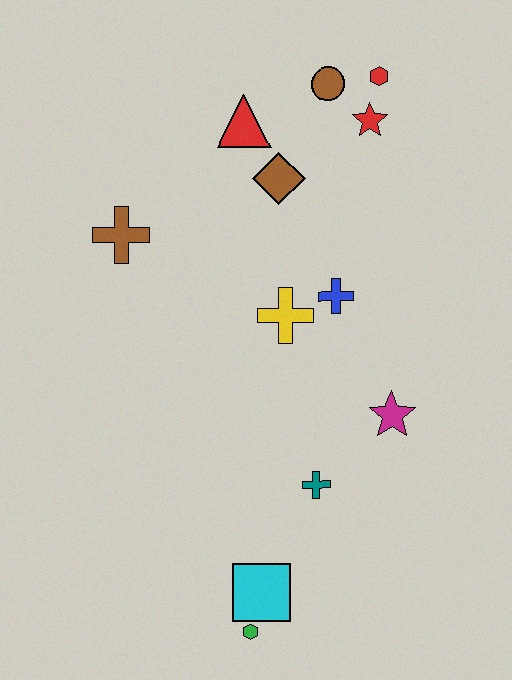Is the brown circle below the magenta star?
No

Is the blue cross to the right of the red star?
No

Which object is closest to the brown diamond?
The red triangle is closest to the brown diamond.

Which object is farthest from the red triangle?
The green hexagon is farthest from the red triangle.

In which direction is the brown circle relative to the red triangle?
The brown circle is to the right of the red triangle.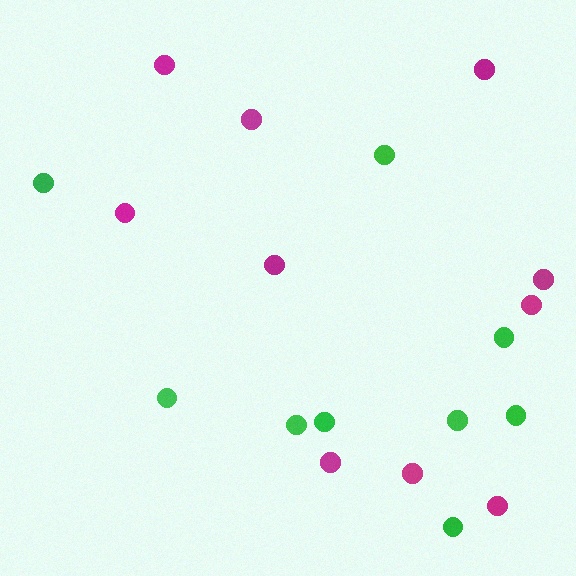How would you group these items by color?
There are 2 groups: one group of magenta circles (10) and one group of green circles (9).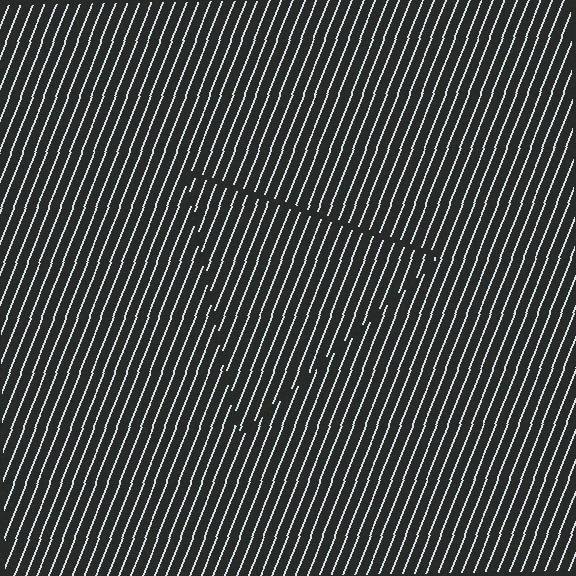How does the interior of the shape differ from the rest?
The interior of the shape contains the same grating, shifted by half a period — the contour is defined by the phase discontinuity where line-ends from the inner and outer gratings abut.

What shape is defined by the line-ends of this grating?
An illusory triangle. The interior of the shape contains the same grating, shifted by half a period — the contour is defined by the phase discontinuity where line-ends from the inner and outer gratings abut.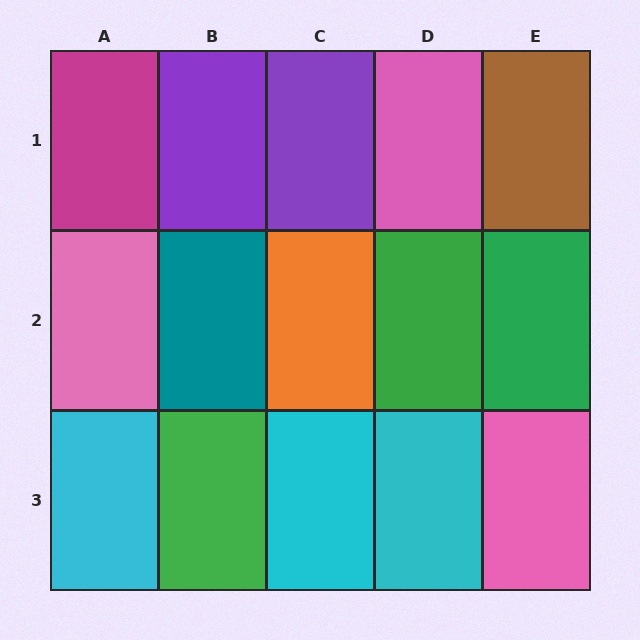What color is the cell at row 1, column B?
Purple.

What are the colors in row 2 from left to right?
Pink, teal, orange, green, green.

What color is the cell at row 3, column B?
Green.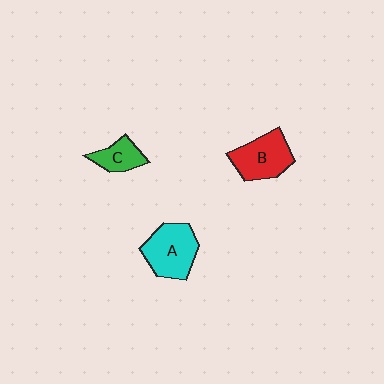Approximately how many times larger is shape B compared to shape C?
Approximately 1.7 times.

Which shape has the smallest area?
Shape C (green).